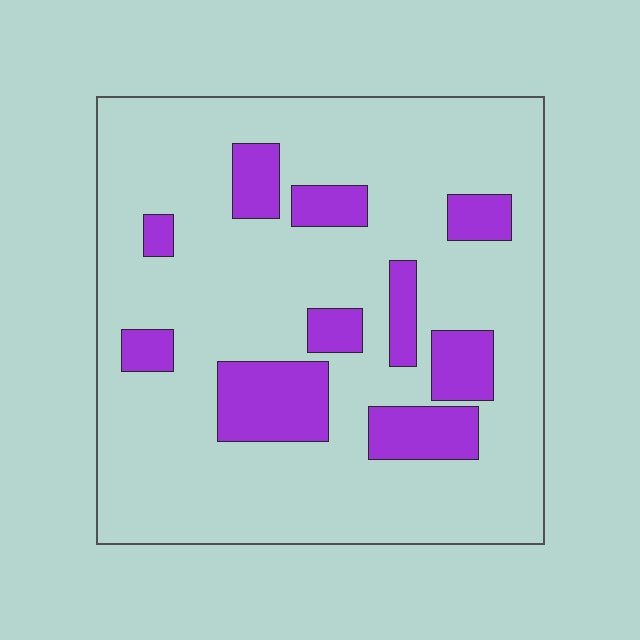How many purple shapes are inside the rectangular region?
10.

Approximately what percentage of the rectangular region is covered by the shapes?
Approximately 20%.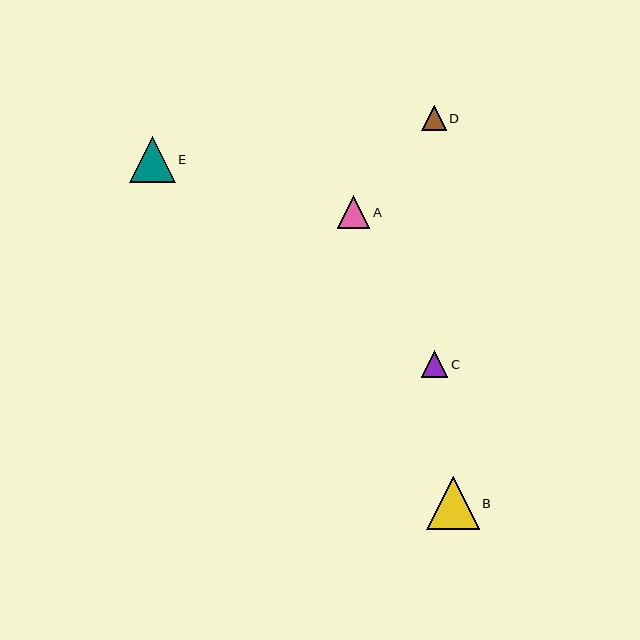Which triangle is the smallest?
Triangle D is the smallest with a size of approximately 25 pixels.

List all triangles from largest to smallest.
From largest to smallest: B, E, A, C, D.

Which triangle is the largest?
Triangle B is the largest with a size of approximately 53 pixels.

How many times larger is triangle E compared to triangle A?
Triangle E is approximately 1.4 times the size of triangle A.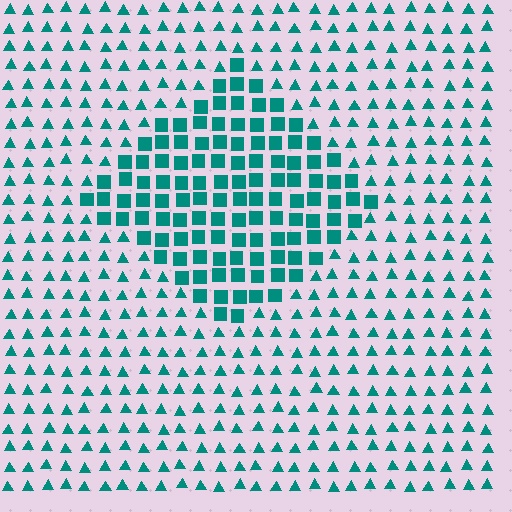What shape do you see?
I see a diamond.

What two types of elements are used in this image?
The image uses squares inside the diamond region and triangles outside it.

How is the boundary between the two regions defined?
The boundary is defined by a change in element shape: squares inside vs. triangles outside. All elements share the same color and spacing.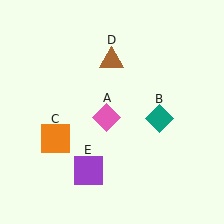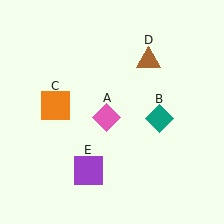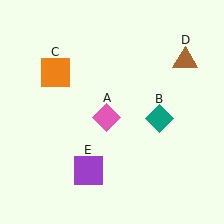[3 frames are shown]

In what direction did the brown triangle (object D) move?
The brown triangle (object D) moved right.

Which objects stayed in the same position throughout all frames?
Pink diamond (object A) and teal diamond (object B) and purple square (object E) remained stationary.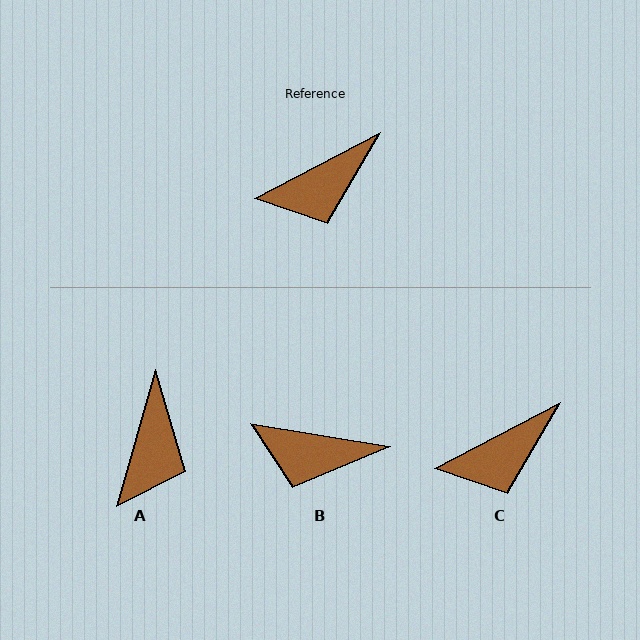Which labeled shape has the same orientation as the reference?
C.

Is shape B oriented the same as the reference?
No, it is off by about 37 degrees.